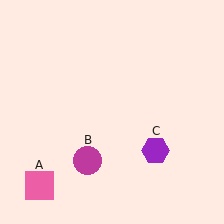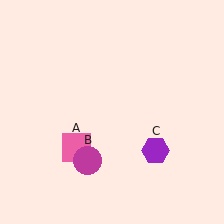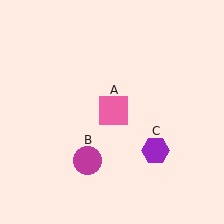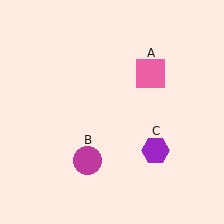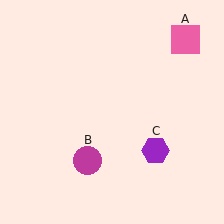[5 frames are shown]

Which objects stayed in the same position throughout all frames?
Magenta circle (object B) and purple hexagon (object C) remained stationary.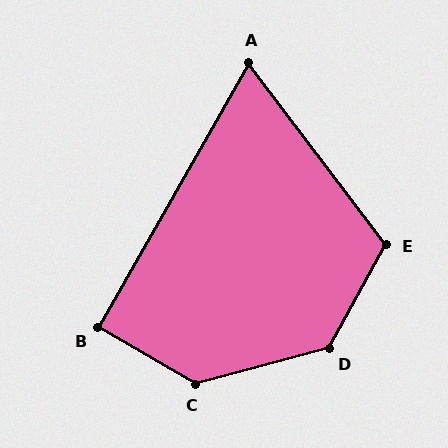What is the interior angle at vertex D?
Approximately 134 degrees (obtuse).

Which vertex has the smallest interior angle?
A, at approximately 67 degrees.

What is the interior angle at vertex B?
Approximately 91 degrees (approximately right).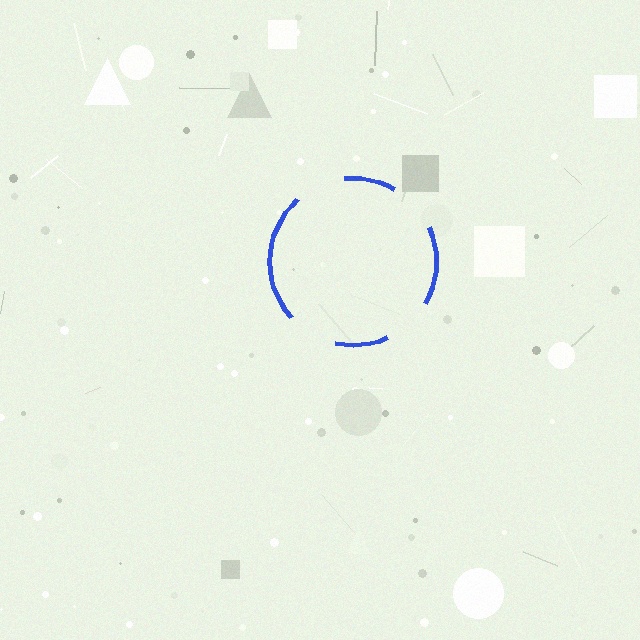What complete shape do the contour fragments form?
The contour fragments form a circle.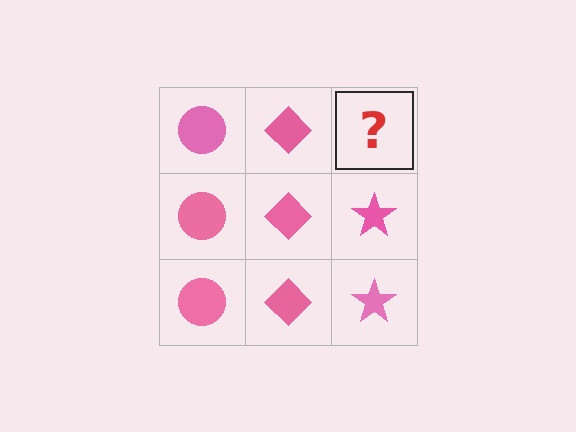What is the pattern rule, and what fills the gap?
The rule is that each column has a consistent shape. The gap should be filled with a pink star.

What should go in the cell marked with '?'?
The missing cell should contain a pink star.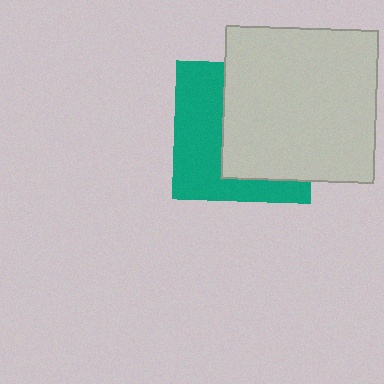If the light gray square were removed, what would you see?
You would see the complete teal square.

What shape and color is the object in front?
The object in front is a light gray square.